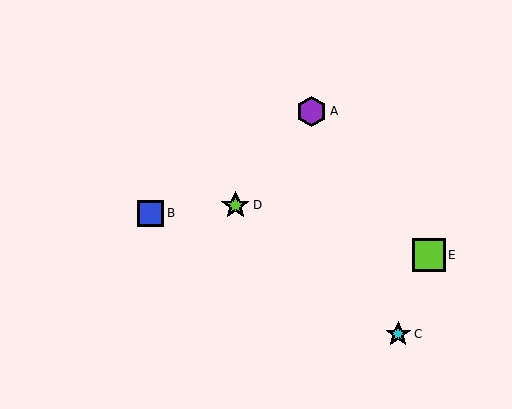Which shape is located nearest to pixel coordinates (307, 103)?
The purple hexagon (labeled A) at (312, 111) is nearest to that location.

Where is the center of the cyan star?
The center of the cyan star is at (398, 334).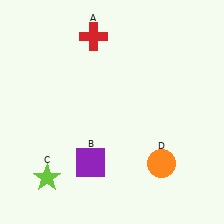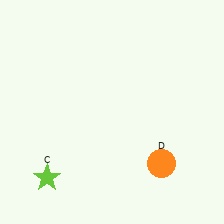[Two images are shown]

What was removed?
The purple square (B), the red cross (A) were removed in Image 2.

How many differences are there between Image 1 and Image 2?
There are 2 differences between the two images.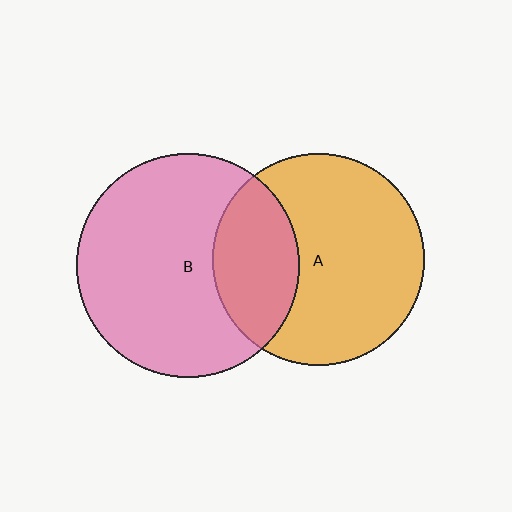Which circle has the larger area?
Circle B (pink).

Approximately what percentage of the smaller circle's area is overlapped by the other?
Approximately 30%.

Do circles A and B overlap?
Yes.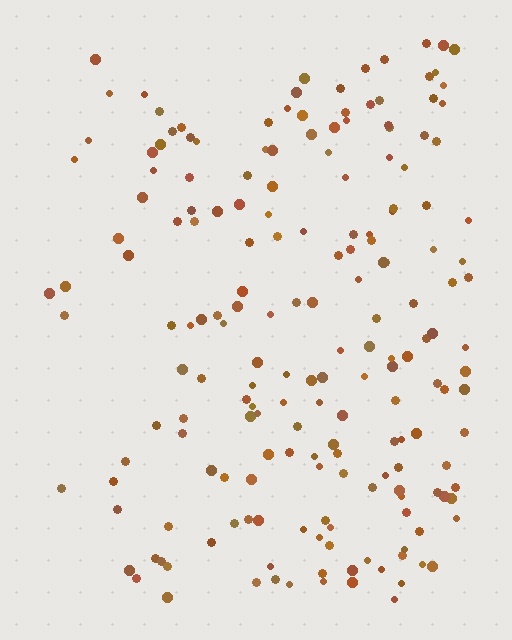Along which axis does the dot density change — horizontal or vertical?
Horizontal.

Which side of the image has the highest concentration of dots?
The right.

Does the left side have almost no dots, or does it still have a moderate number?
Still a moderate number, just noticeably fewer than the right.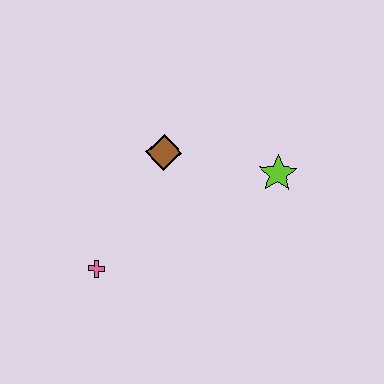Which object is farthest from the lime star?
The pink cross is farthest from the lime star.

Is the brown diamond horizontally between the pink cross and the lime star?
Yes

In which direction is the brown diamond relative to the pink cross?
The brown diamond is above the pink cross.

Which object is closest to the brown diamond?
The lime star is closest to the brown diamond.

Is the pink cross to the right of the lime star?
No